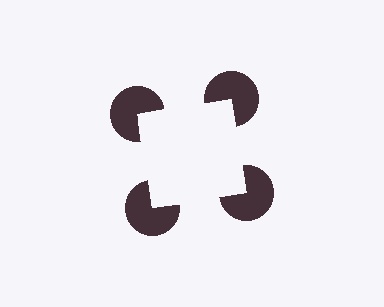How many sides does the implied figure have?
4 sides.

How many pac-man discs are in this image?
There are 4 — one at each vertex of the illusory square.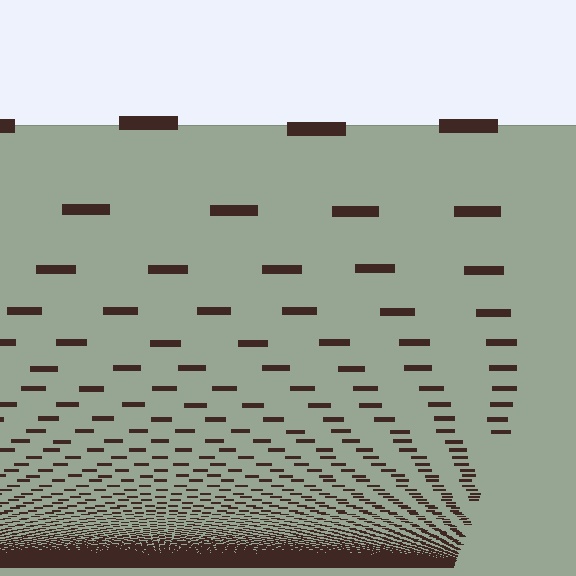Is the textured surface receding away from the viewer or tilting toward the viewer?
The surface appears to tilt toward the viewer. Texture elements get larger and sparser toward the top.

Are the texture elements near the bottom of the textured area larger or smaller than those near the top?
Smaller. The gradient is inverted — elements near the bottom are smaller and denser.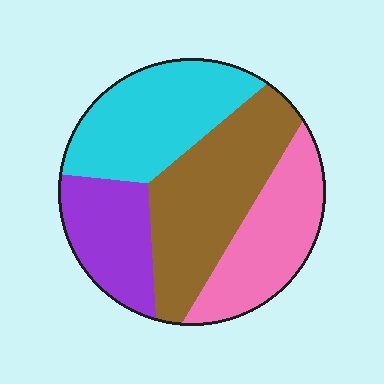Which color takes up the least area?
Purple, at roughly 20%.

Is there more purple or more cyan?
Cyan.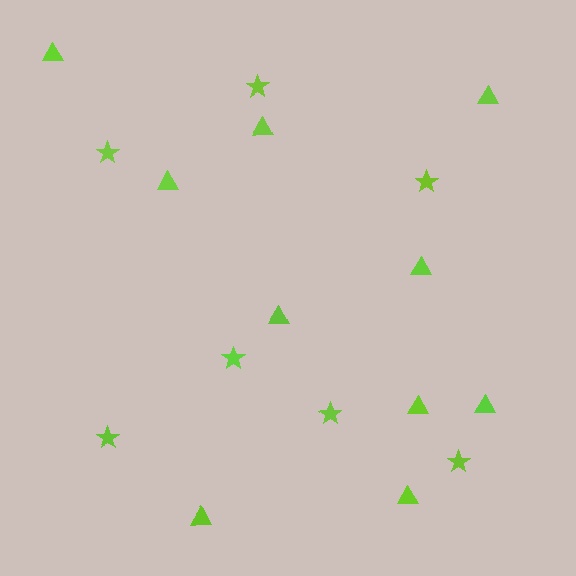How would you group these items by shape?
There are 2 groups: one group of triangles (10) and one group of stars (7).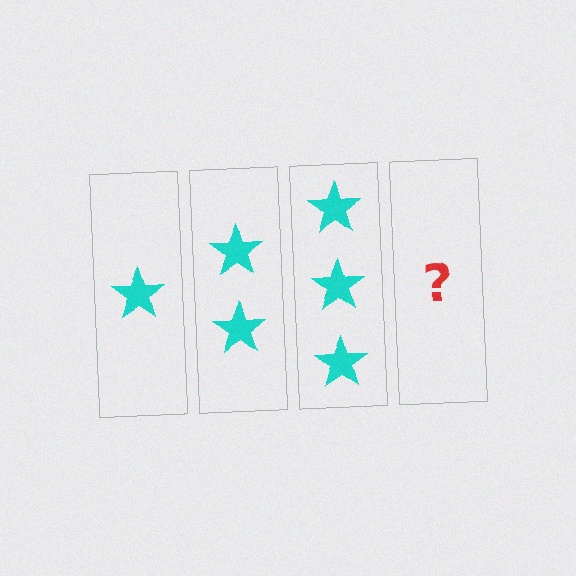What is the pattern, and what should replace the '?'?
The pattern is that each step adds one more star. The '?' should be 4 stars.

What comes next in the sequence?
The next element should be 4 stars.